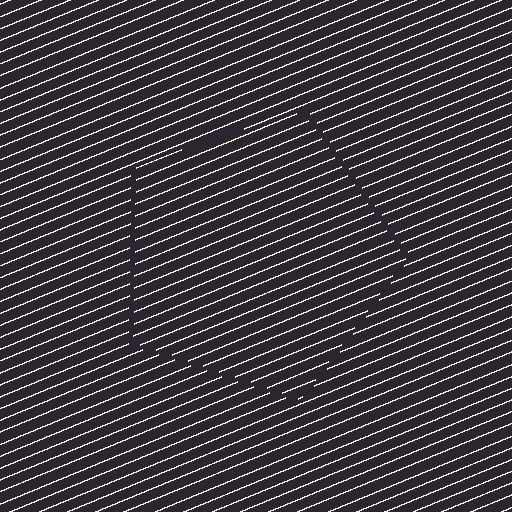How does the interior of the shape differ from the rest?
The interior of the shape contains the same grating, shifted by half a period — the contour is defined by the phase discontinuity where line-ends from the inner and outer gratings abut.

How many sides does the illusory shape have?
5 sides — the line-ends trace a pentagon.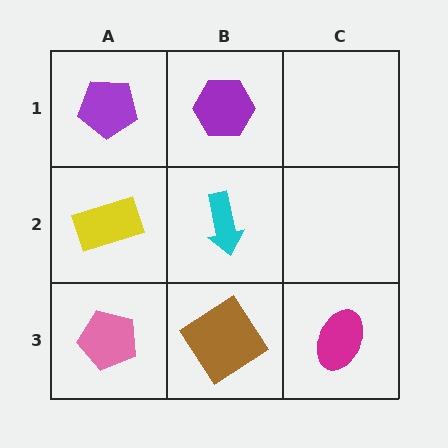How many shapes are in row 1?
2 shapes.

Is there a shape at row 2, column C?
No, that cell is empty.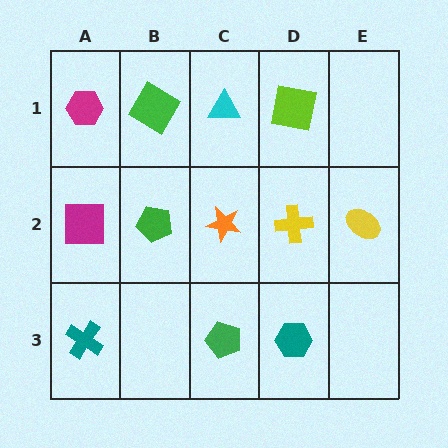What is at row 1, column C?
A cyan triangle.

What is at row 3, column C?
A green pentagon.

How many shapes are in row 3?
3 shapes.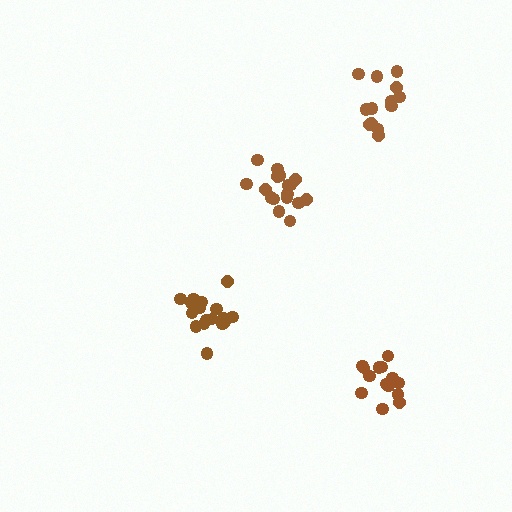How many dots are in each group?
Group 1: 14 dots, Group 2: 18 dots, Group 3: 17 dots, Group 4: 13 dots (62 total).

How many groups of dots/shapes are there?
There are 4 groups.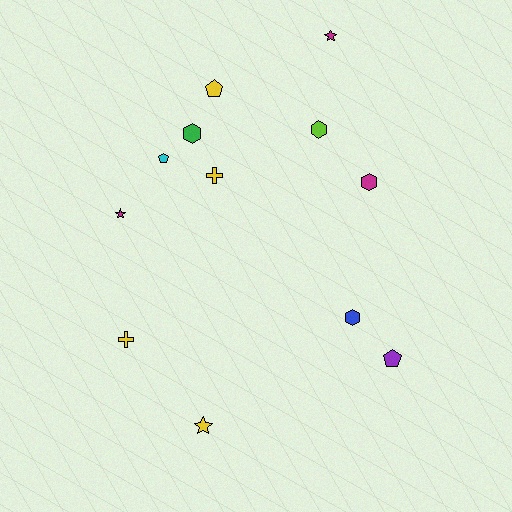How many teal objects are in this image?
There are no teal objects.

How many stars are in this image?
There are 3 stars.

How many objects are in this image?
There are 12 objects.